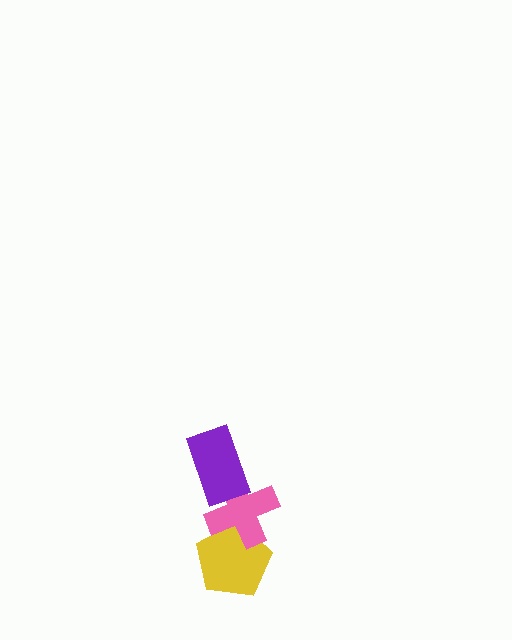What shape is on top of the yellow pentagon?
The pink cross is on top of the yellow pentagon.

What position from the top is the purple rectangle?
The purple rectangle is 1st from the top.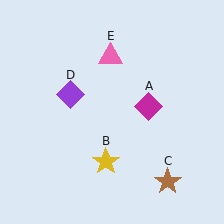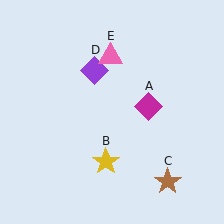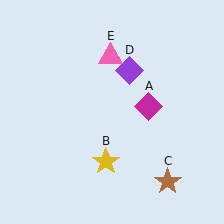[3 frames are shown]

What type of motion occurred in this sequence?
The purple diamond (object D) rotated clockwise around the center of the scene.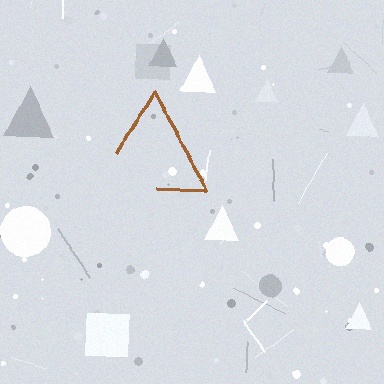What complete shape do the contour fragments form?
The contour fragments form a triangle.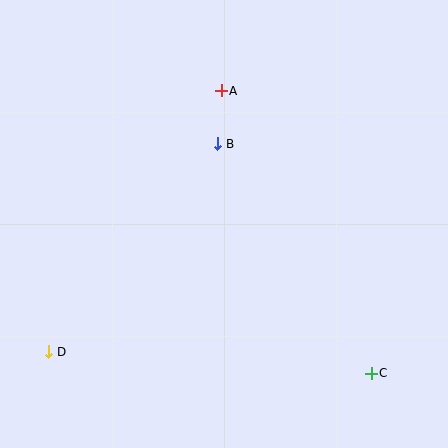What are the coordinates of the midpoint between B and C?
The midpoint between B and C is at (295, 259).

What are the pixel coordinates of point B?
Point B is at (218, 144).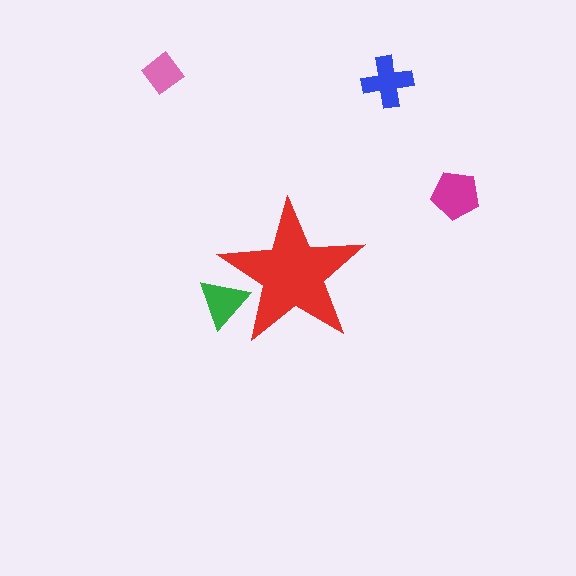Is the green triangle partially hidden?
Yes, the green triangle is partially hidden behind the red star.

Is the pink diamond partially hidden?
No, the pink diamond is fully visible.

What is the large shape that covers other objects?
A red star.